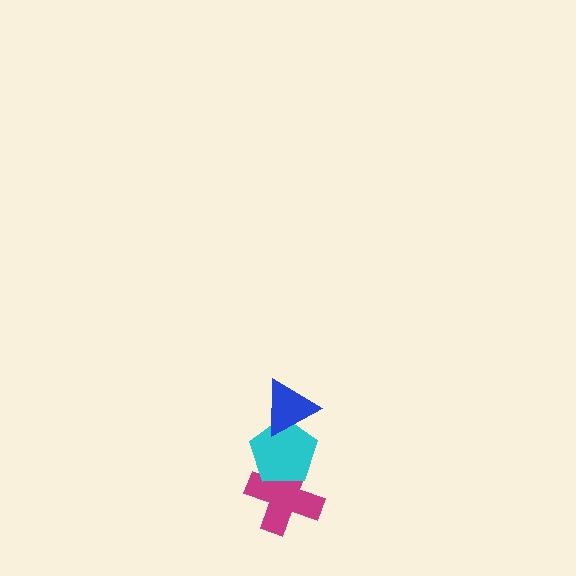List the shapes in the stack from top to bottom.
From top to bottom: the blue triangle, the cyan pentagon, the magenta cross.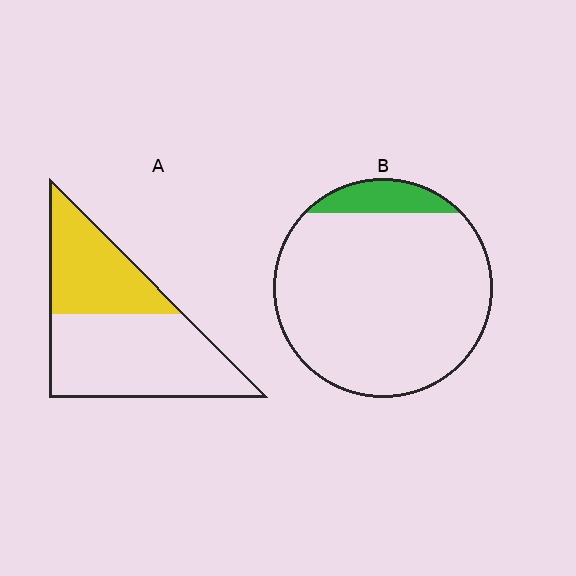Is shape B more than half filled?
No.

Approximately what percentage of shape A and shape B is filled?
A is approximately 40% and B is approximately 10%.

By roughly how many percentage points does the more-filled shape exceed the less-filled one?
By roughly 30 percentage points (A over B).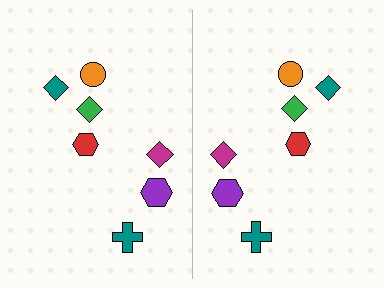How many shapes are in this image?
There are 14 shapes in this image.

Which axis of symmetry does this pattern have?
The pattern has a vertical axis of symmetry running through the center of the image.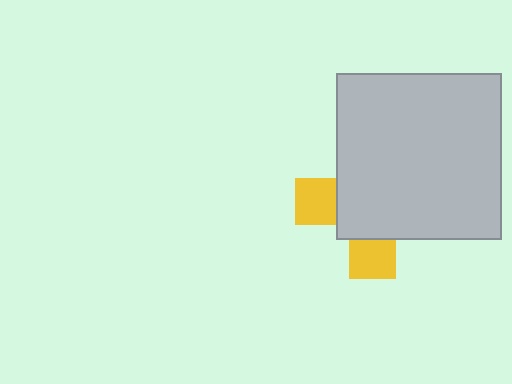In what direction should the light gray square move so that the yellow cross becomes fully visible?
The light gray square should move toward the upper-right. That is the shortest direction to clear the overlap and leave the yellow cross fully visible.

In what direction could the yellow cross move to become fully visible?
The yellow cross could move toward the lower-left. That would shift it out from behind the light gray square entirely.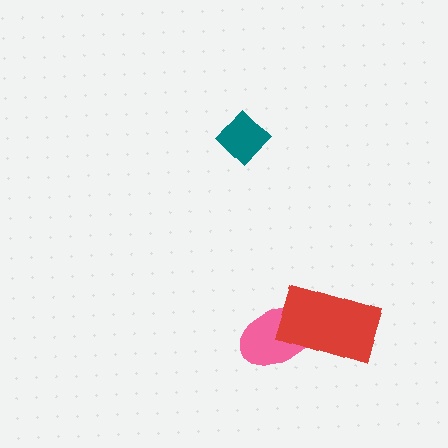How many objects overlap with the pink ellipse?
1 object overlaps with the pink ellipse.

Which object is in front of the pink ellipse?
The red rectangle is in front of the pink ellipse.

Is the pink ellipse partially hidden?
Yes, it is partially covered by another shape.